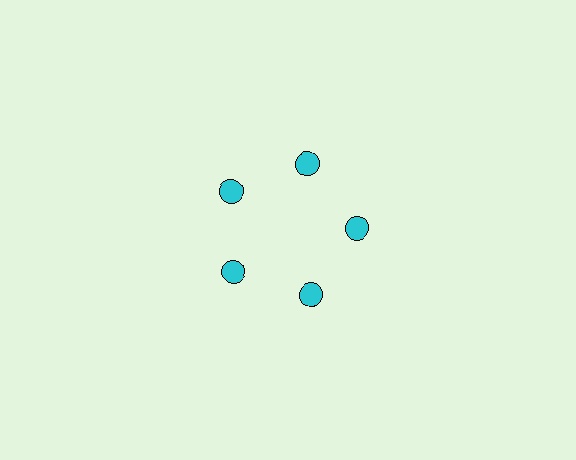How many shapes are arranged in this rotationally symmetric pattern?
There are 5 shapes, arranged in 5 groups of 1.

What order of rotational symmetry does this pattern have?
This pattern has 5-fold rotational symmetry.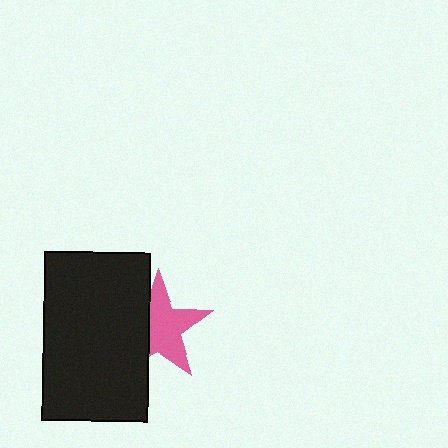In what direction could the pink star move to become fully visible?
The pink star could move right. That would shift it out from behind the black rectangle entirely.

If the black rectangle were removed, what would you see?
You would see the complete pink star.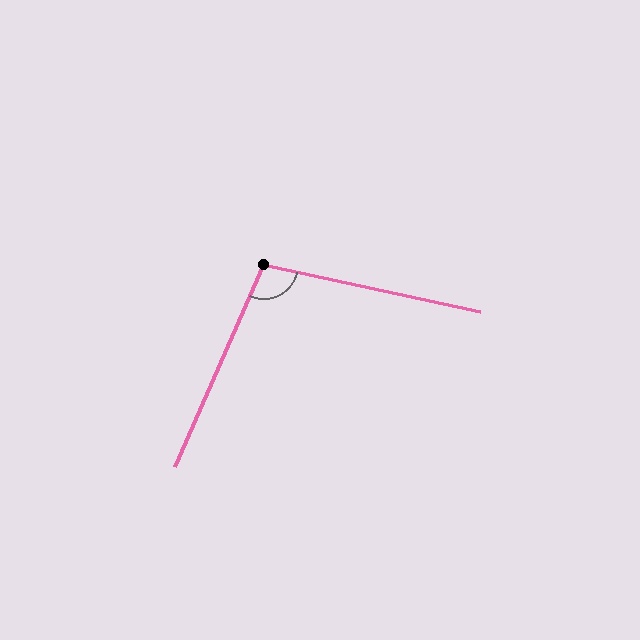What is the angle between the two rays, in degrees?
Approximately 101 degrees.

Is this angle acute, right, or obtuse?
It is obtuse.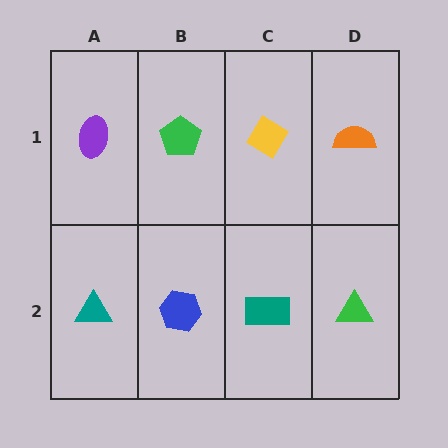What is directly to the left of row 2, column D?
A teal rectangle.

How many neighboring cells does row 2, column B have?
3.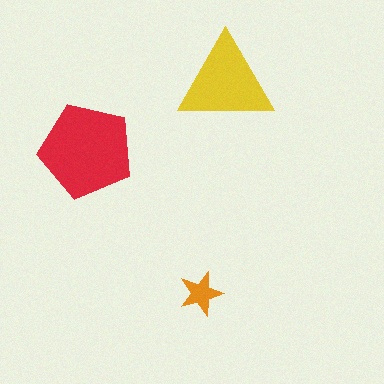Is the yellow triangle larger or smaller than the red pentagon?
Smaller.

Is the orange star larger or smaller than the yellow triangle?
Smaller.